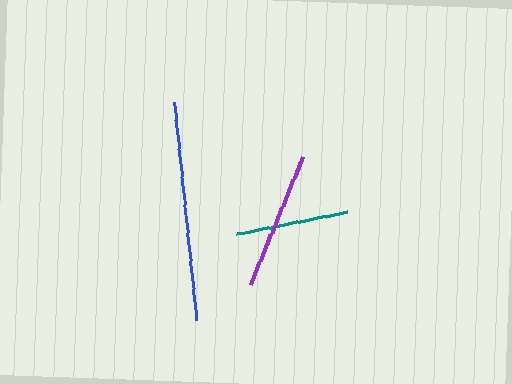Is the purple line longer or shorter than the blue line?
The blue line is longer than the purple line.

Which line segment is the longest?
The blue line is the longest at approximately 218 pixels.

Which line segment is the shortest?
The teal line is the shortest at approximately 114 pixels.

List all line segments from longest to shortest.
From longest to shortest: blue, purple, teal.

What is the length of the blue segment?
The blue segment is approximately 218 pixels long.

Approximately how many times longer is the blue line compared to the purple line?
The blue line is approximately 1.6 times the length of the purple line.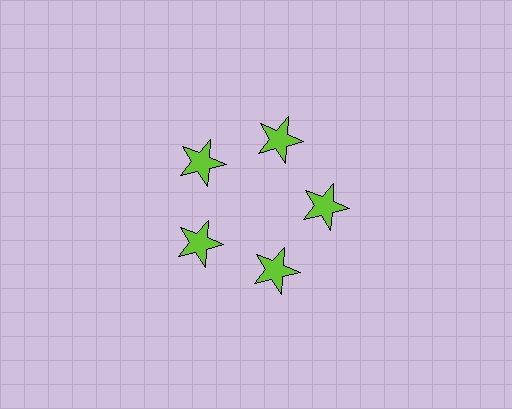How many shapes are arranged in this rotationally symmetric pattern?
There are 5 shapes, arranged in 5 groups of 1.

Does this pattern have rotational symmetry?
Yes, this pattern has 5-fold rotational symmetry. It looks the same after rotating 72 degrees around the center.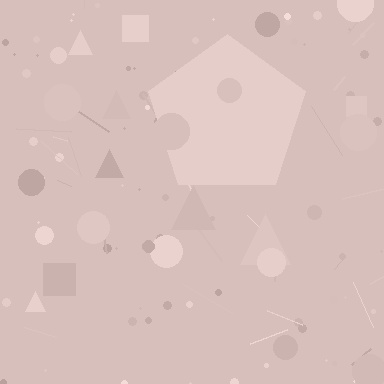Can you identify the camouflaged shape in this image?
The camouflaged shape is a pentagon.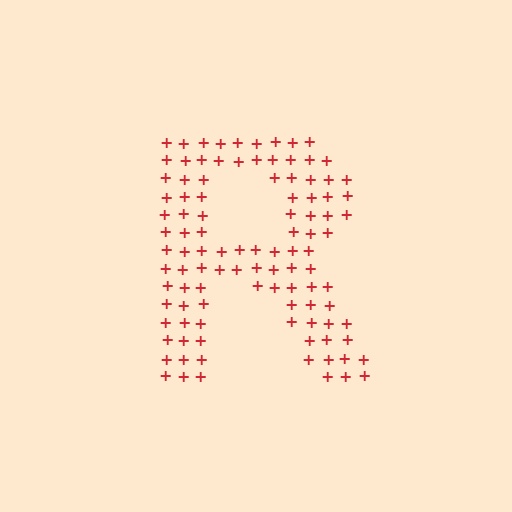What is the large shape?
The large shape is the letter R.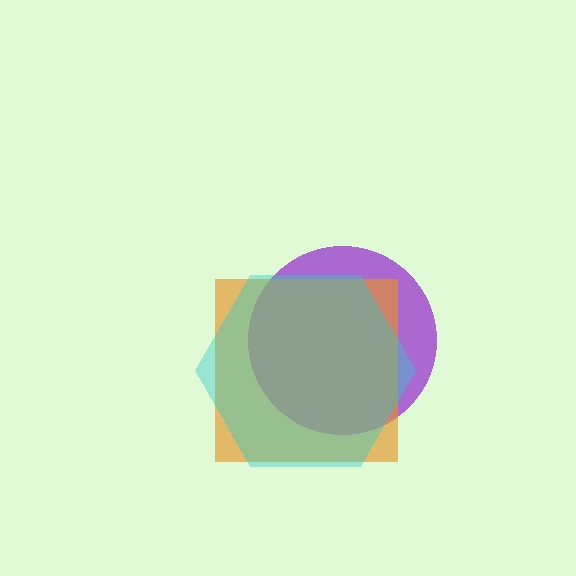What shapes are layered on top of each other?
The layered shapes are: a purple circle, an orange square, a cyan hexagon.